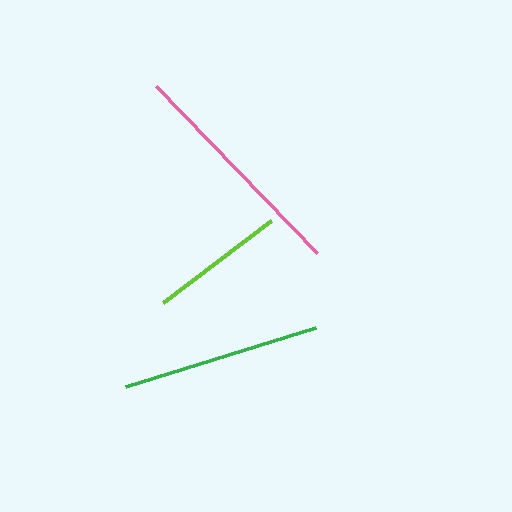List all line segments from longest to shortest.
From longest to shortest: pink, green, lime.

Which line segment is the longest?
The pink line is the longest at approximately 232 pixels.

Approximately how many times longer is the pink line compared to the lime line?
The pink line is approximately 1.7 times the length of the lime line.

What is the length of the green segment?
The green segment is approximately 198 pixels long.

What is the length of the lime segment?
The lime segment is approximately 136 pixels long.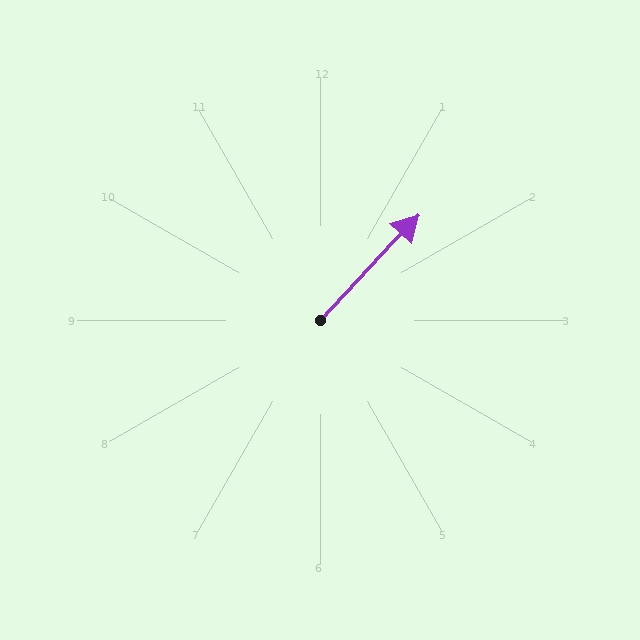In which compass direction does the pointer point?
Northeast.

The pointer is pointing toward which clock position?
Roughly 1 o'clock.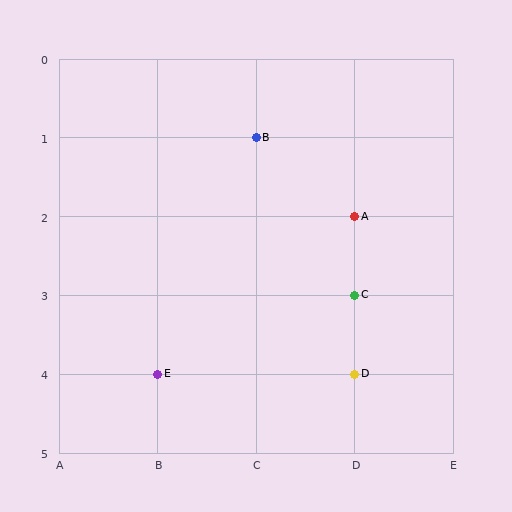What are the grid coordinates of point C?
Point C is at grid coordinates (D, 3).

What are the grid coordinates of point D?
Point D is at grid coordinates (D, 4).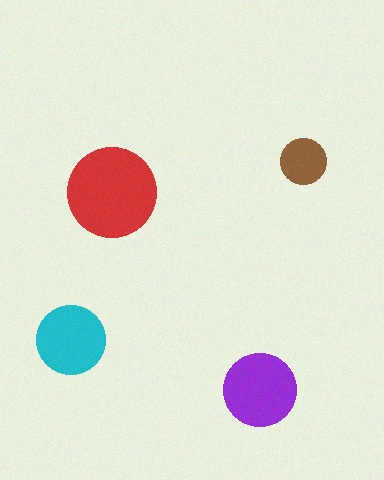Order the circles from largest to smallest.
the red one, the purple one, the cyan one, the brown one.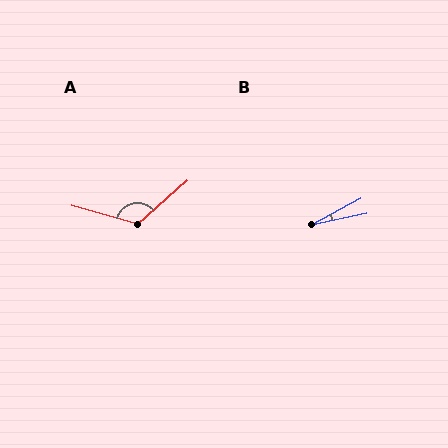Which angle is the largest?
A, at approximately 122 degrees.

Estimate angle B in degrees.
Approximately 16 degrees.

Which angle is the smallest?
B, at approximately 16 degrees.